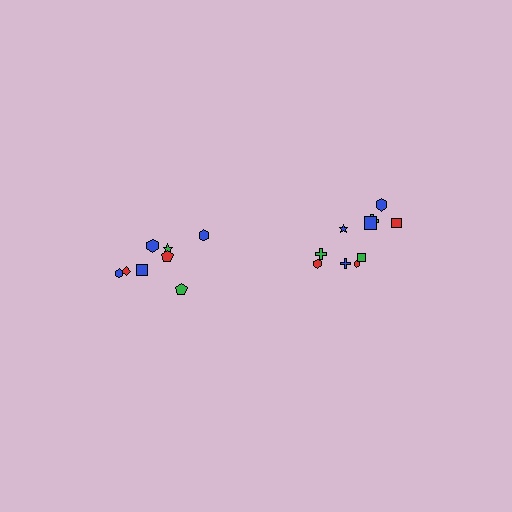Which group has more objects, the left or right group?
The right group.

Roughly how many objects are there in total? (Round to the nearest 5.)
Roughly 20 objects in total.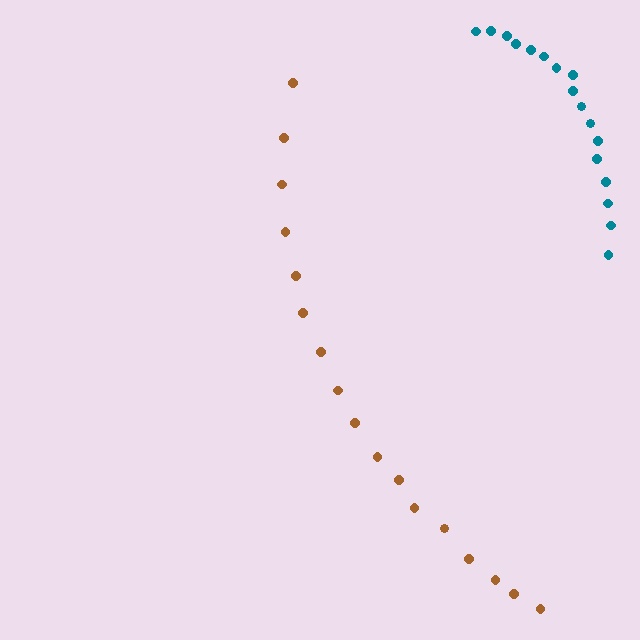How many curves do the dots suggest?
There are 2 distinct paths.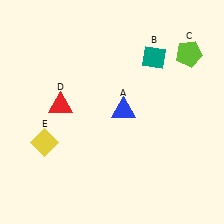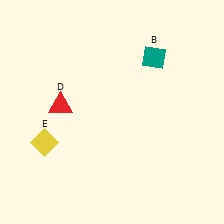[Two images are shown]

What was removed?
The blue triangle (A), the lime pentagon (C) were removed in Image 2.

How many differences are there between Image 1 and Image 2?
There are 2 differences between the two images.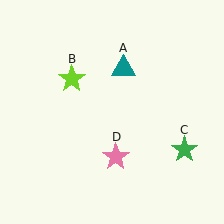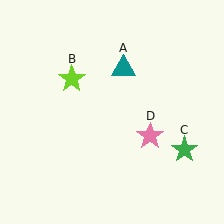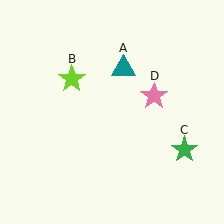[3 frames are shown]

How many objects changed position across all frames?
1 object changed position: pink star (object D).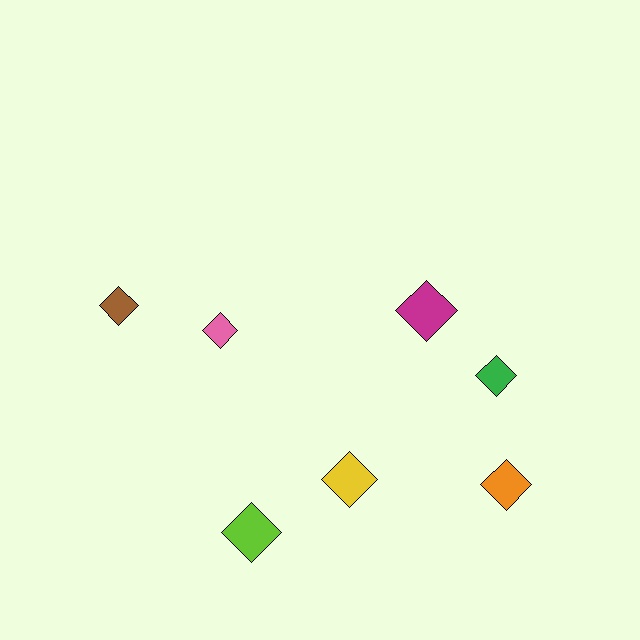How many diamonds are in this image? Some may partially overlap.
There are 7 diamonds.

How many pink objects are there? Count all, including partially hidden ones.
There is 1 pink object.